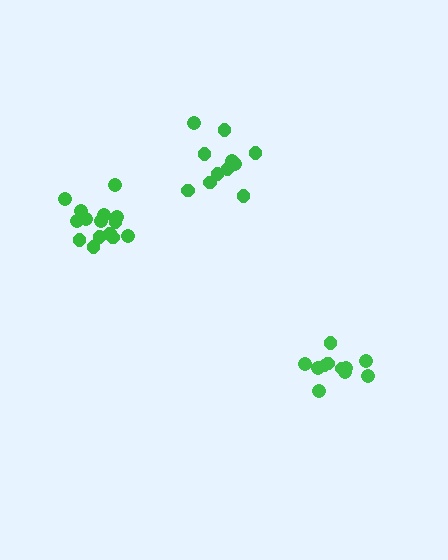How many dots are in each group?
Group 1: 11 dots, Group 2: 11 dots, Group 3: 15 dots (37 total).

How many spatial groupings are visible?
There are 3 spatial groupings.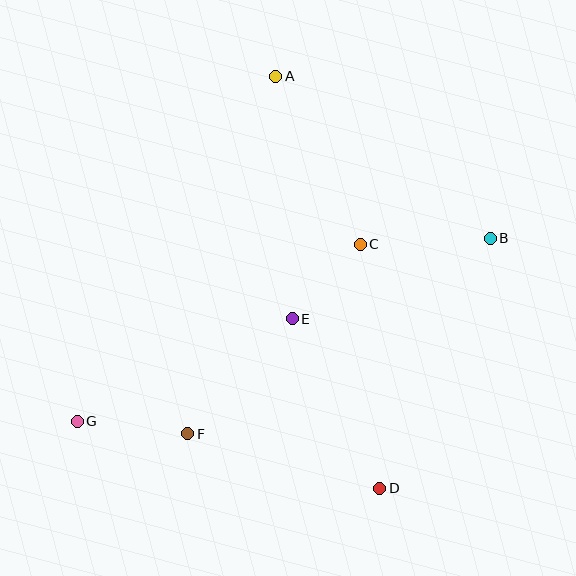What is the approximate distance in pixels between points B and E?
The distance between B and E is approximately 214 pixels.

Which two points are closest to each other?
Points C and E are closest to each other.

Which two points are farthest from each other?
Points B and G are farthest from each other.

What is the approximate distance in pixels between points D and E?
The distance between D and E is approximately 191 pixels.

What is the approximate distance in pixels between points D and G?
The distance between D and G is approximately 310 pixels.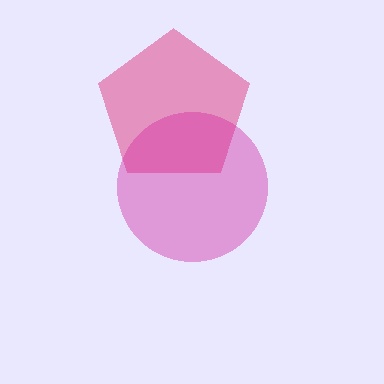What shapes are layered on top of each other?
The layered shapes are: a pink pentagon, a magenta circle.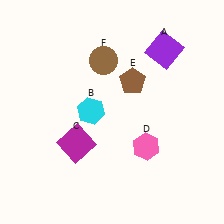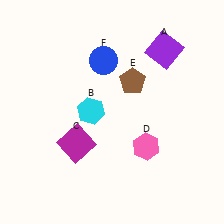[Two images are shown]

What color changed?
The circle (F) changed from brown in Image 1 to blue in Image 2.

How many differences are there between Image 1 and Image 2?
There is 1 difference between the two images.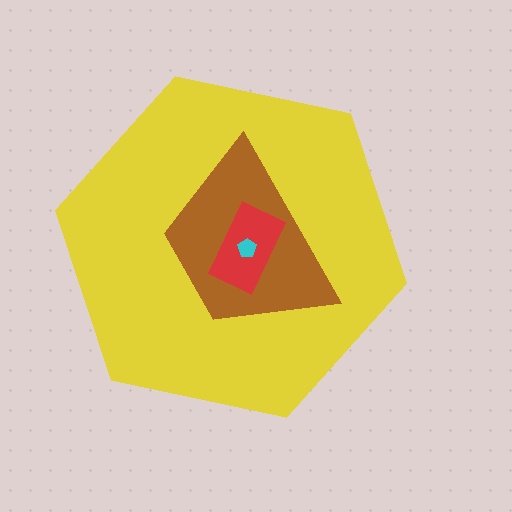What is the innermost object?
The cyan pentagon.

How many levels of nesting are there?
4.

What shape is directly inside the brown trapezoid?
The red rectangle.